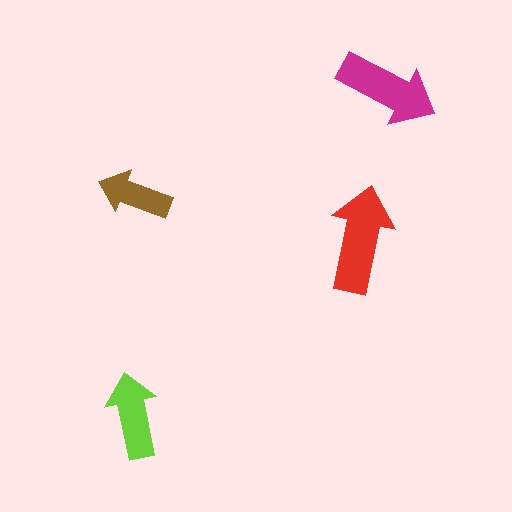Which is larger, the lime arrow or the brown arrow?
The lime one.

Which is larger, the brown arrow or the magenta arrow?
The magenta one.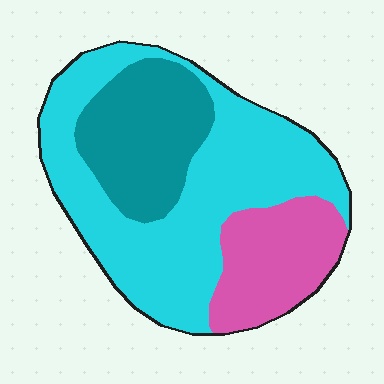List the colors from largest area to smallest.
From largest to smallest: cyan, teal, pink.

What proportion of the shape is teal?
Teal covers about 25% of the shape.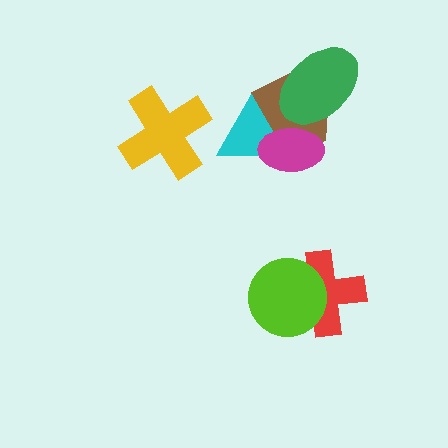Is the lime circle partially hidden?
No, no other shape covers it.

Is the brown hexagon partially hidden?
Yes, it is partially covered by another shape.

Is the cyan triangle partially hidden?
Yes, it is partially covered by another shape.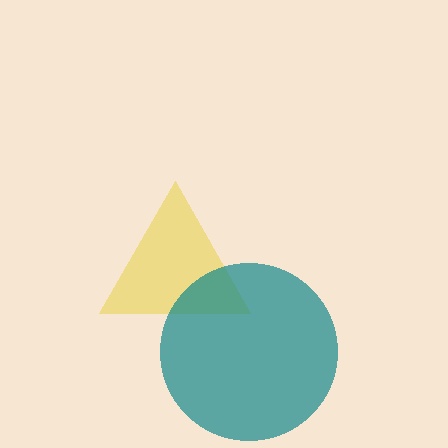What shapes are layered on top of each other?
The layered shapes are: a yellow triangle, a teal circle.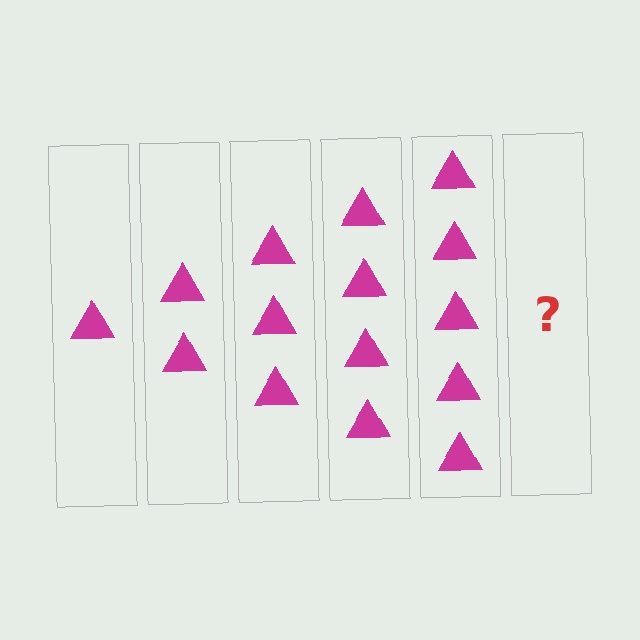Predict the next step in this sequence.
The next step is 6 triangles.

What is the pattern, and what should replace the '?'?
The pattern is that each step adds one more triangle. The '?' should be 6 triangles.